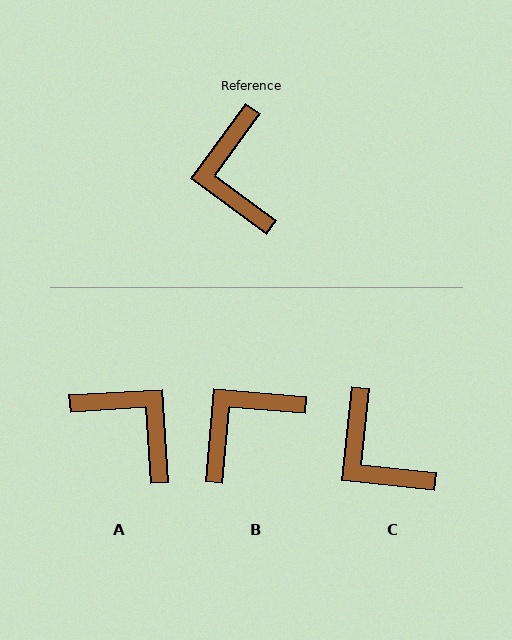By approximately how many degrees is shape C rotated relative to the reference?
Approximately 30 degrees counter-clockwise.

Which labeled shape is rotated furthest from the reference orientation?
A, about 140 degrees away.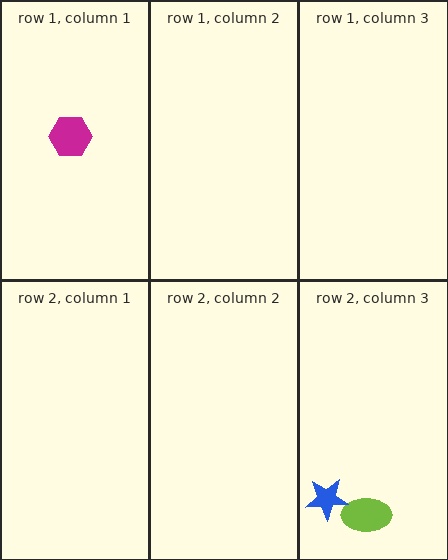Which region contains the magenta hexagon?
The row 1, column 1 region.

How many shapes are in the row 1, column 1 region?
1.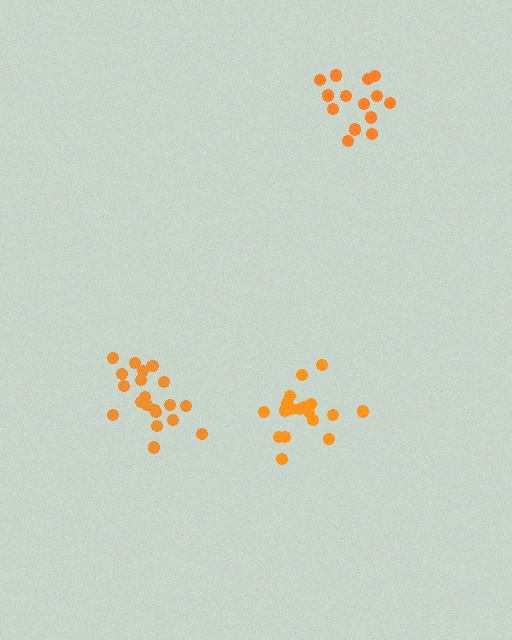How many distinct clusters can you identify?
There are 3 distinct clusters.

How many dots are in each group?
Group 1: 18 dots, Group 2: 20 dots, Group 3: 15 dots (53 total).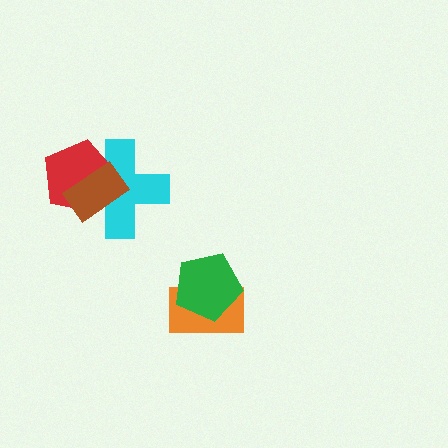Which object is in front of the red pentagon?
The brown rectangle is in front of the red pentagon.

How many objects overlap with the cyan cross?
2 objects overlap with the cyan cross.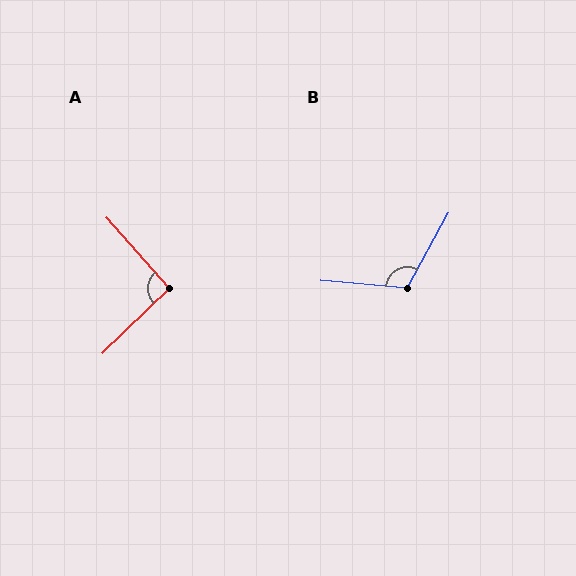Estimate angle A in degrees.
Approximately 93 degrees.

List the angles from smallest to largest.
A (93°), B (114°).